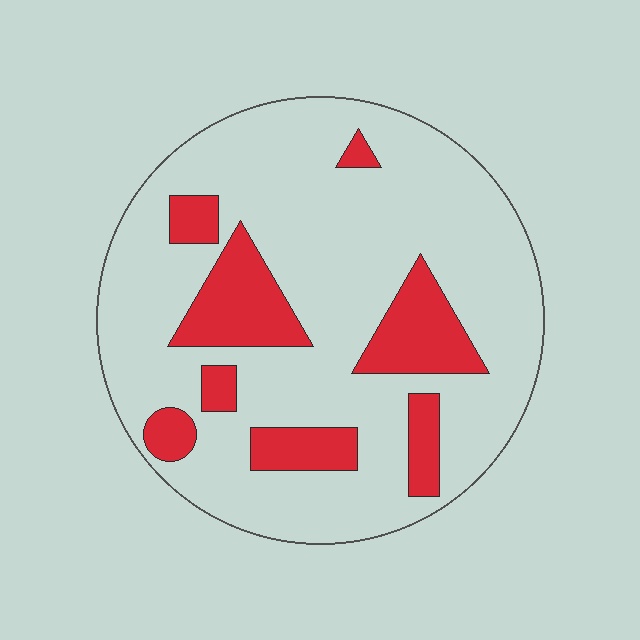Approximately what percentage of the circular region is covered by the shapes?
Approximately 20%.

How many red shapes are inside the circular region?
8.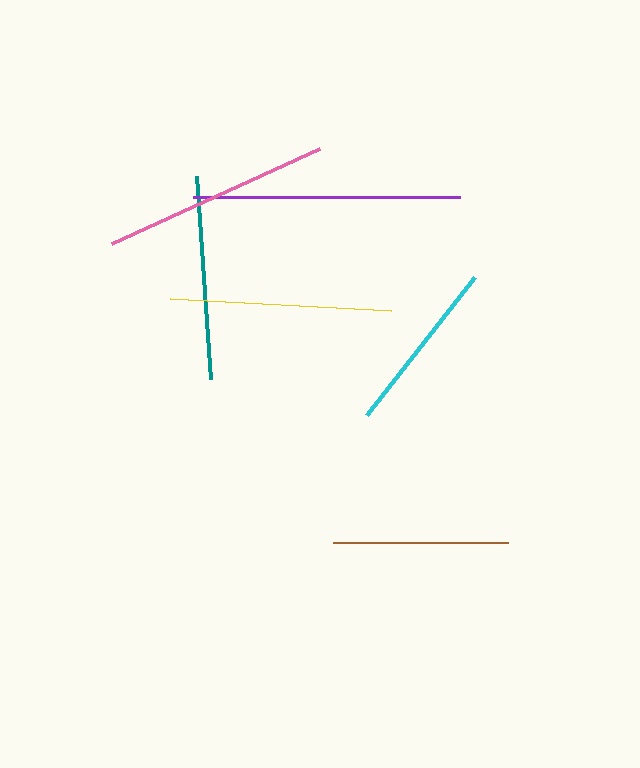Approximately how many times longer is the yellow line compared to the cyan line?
The yellow line is approximately 1.3 times the length of the cyan line.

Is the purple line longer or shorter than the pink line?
The purple line is longer than the pink line.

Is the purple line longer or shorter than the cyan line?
The purple line is longer than the cyan line.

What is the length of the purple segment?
The purple segment is approximately 266 pixels long.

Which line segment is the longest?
The purple line is the longest at approximately 266 pixels.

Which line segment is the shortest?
The cyan line is the shortest at approximately 175 pixels.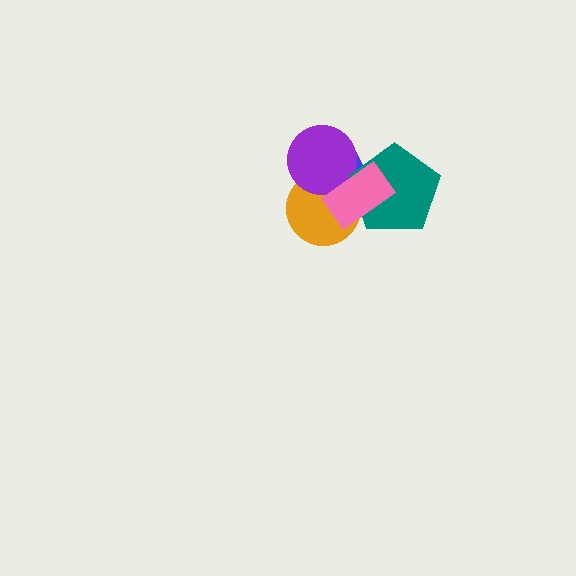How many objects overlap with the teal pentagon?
3 objects overlap with the teal pentagon.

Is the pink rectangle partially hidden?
No, no other shape covers it.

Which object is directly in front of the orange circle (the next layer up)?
The purple circle is directly in front of the orange circle.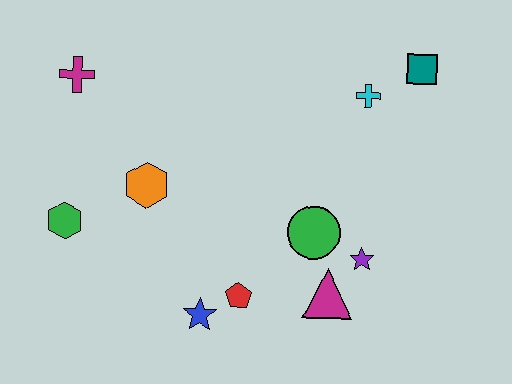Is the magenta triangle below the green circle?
Yes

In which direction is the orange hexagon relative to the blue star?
The orange hexagon is above the blue star.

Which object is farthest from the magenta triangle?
The magenta cross is farthest from the magenta triangle.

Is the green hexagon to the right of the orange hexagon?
No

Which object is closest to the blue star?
The red pentagon is closest to the blue star.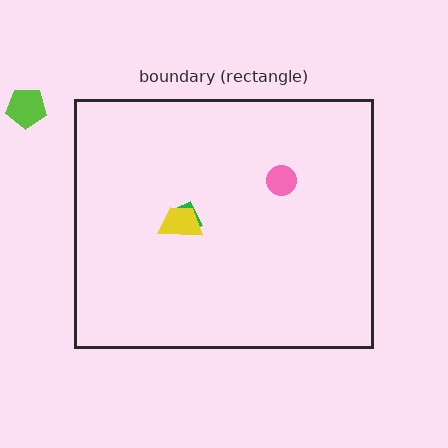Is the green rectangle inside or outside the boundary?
Inside.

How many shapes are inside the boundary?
3 inside, 1 outside.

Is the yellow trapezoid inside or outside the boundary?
Inside.